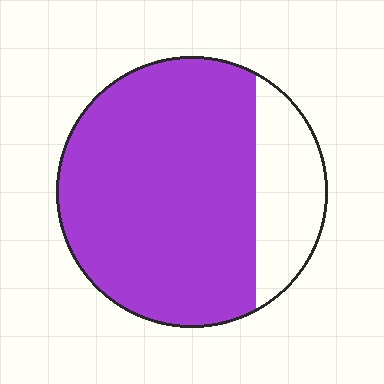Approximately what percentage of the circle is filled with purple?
Approximately 80%.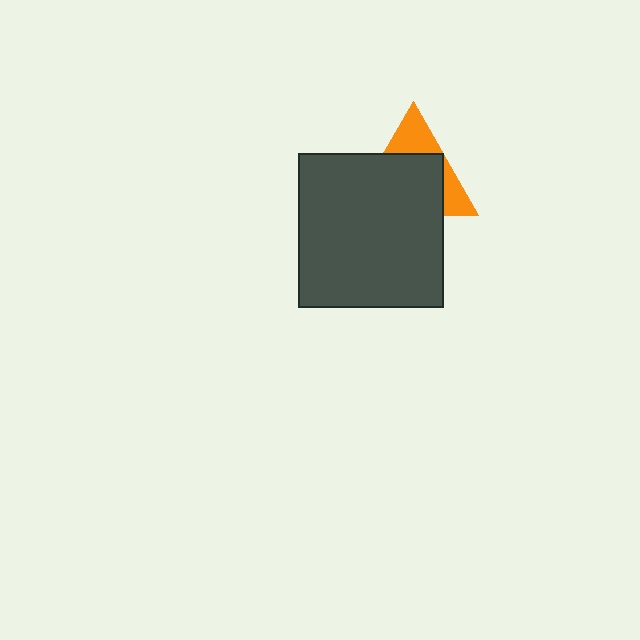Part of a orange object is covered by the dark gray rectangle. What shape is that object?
It is a triangle.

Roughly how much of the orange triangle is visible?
A small part of it is visible (roughly 36%).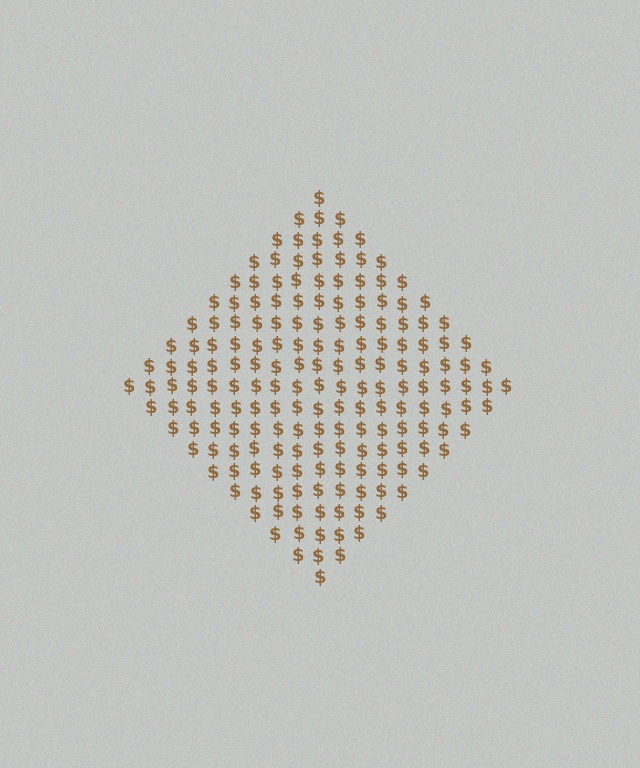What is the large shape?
The large shape is a diamond.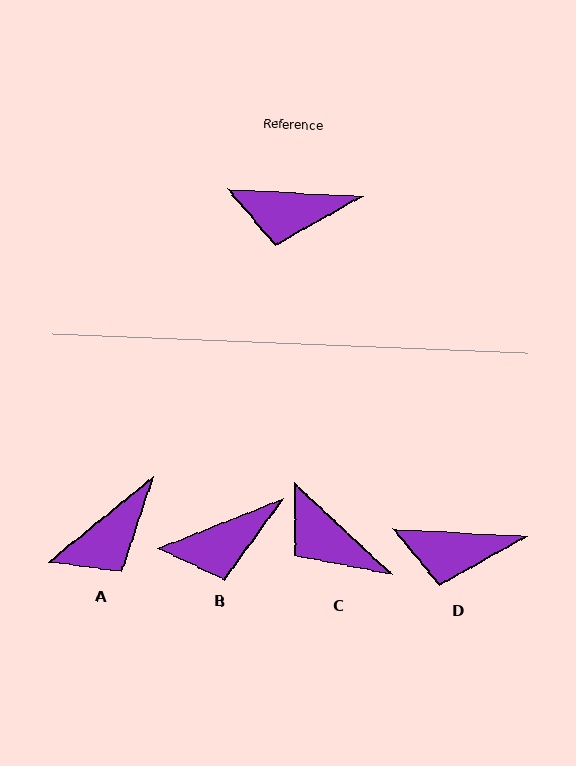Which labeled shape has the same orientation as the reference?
D.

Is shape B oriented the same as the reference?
No, it is off by about 24 degrees.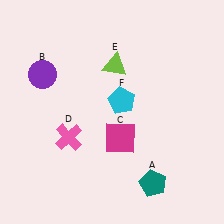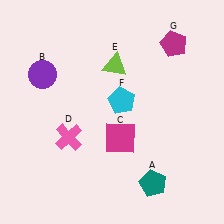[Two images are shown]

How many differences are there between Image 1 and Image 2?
There is 1 difference between the two images.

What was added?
A magenta pentagon (G) was added in Image 2.